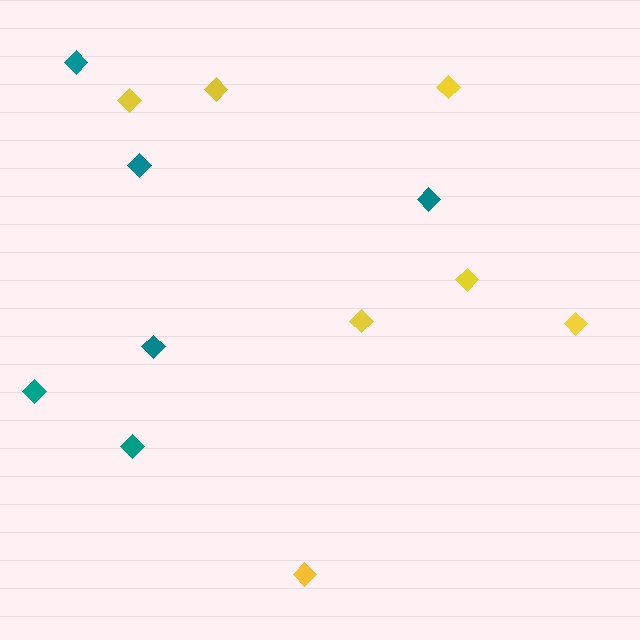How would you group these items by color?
There are 2 groups: one group of yellow diamonds (7) and one group of teal diamonds (6).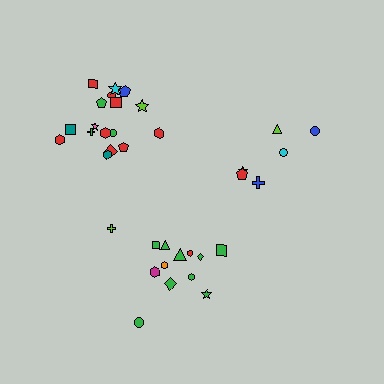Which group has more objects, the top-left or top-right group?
The top-left group.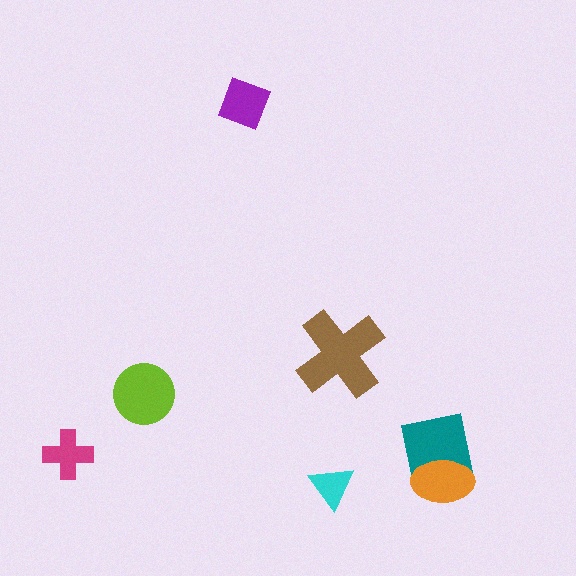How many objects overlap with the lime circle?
0 objects overlap with the lime circle.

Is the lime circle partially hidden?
No, no other shape covers it.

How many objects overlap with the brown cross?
0 objects overlap with the brown cross.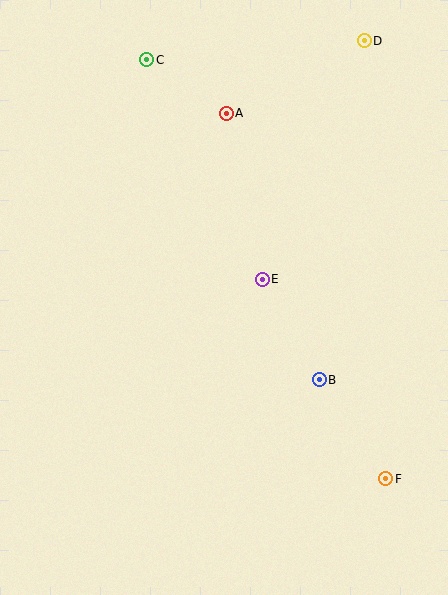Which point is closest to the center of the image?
Point E at (262, 279) is closest to the center.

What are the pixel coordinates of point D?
Point D is at (364, 41).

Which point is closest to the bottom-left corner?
Point B is closest to the bottom-left corner.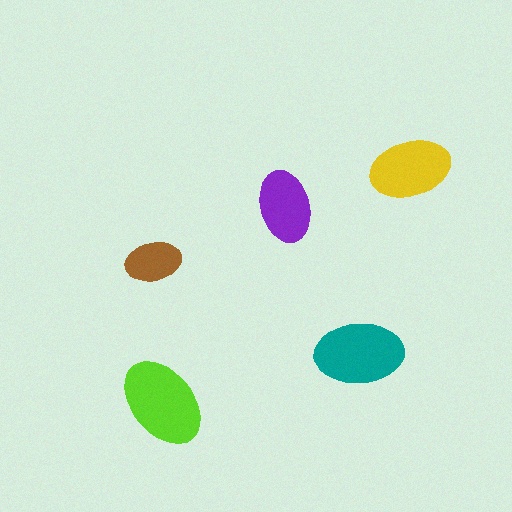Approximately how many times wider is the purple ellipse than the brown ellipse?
About 1.5 times wider.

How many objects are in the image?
There are 5 objects in the image.